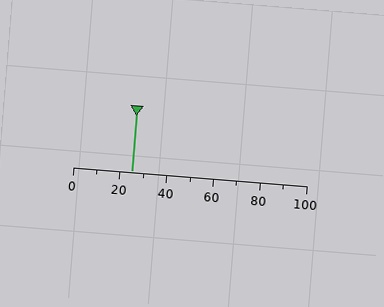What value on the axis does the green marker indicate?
The marker indicates approximately 25.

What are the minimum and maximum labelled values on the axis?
The axis runs from 0 to 100.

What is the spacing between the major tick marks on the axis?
The major ticks are spaced 20 apart.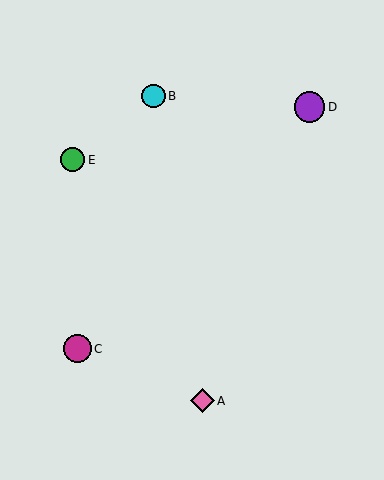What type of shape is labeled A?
Shape A is a pink diamond.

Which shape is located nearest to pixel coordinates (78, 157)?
The green circle (labeled E) at (73, 160) is nearest to that location.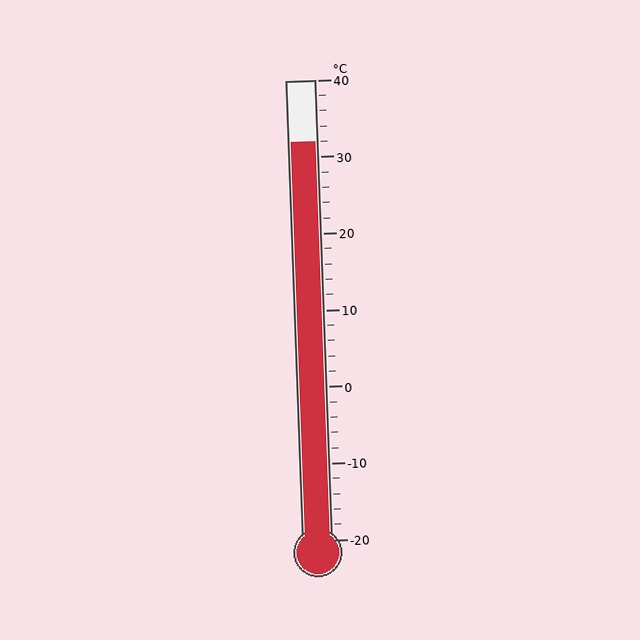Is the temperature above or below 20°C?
The temperature is above 20°C.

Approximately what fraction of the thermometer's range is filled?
The thermometer is filled to approximately 85% of its range.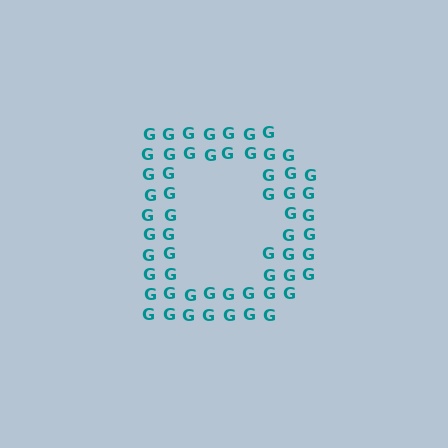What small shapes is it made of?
It is made of small letter G's.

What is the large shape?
The large shape is the letter D.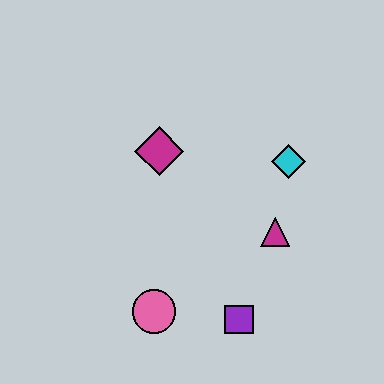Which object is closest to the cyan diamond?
The magenta triangle is closest to the cyan diamond.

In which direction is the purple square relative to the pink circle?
The purple square is to the right of the pink circle.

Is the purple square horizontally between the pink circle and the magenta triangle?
Yes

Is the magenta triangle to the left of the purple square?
No